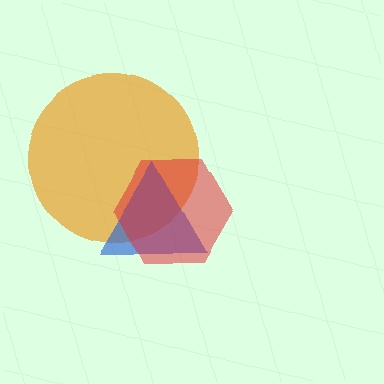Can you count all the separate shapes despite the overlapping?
Yes, there are 3 separate shapes.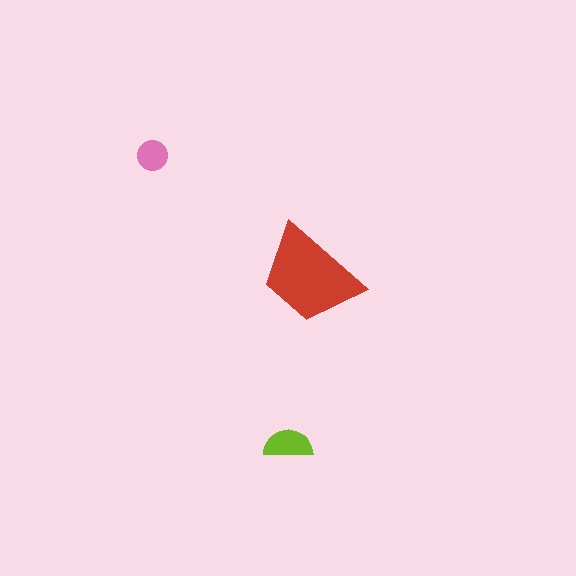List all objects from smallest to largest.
The pink circle, the lime semicircle, the red trapezoid.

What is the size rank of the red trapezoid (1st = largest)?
1st.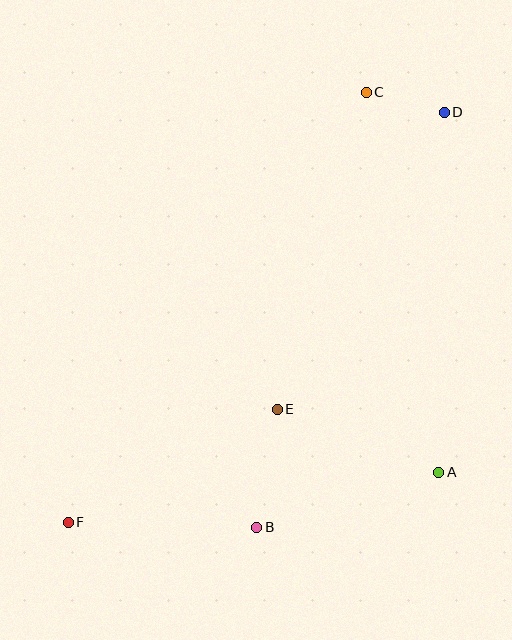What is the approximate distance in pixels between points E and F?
The distance between E and F is approximately 238 pixels.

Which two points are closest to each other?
Points C and D are closest to each other.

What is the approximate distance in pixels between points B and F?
The distance between B and F is approximately 188 pixels.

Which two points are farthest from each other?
Points D and F are farthest from each other.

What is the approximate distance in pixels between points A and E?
The distance between A and E is approximately 173 pixels.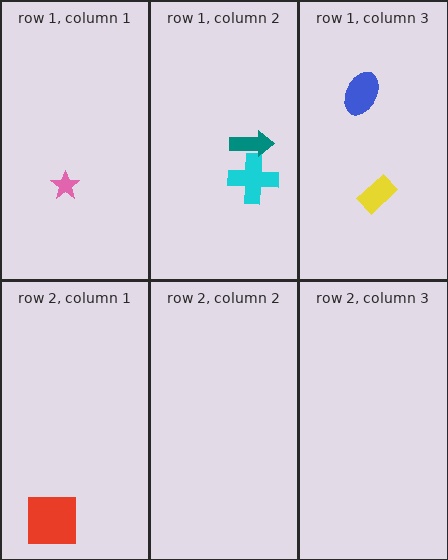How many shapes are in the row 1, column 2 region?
2.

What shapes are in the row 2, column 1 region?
The red square.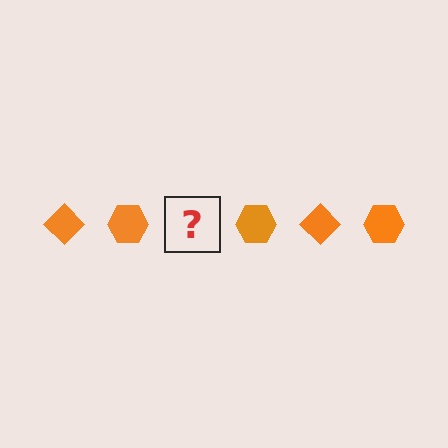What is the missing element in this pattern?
The missing element is an orange diamond.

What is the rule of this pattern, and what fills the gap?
The rule is that the pattern cycles through diamond, hexagon shapes in orange. The gap should be filled with an orange diamond.